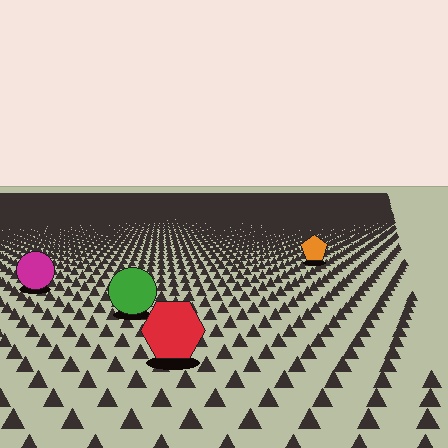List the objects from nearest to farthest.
From nearest to farthest: the red hexagon, the green circle, the magenta circle, the orange pentagon.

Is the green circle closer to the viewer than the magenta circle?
Yes. The green circle is closer — you can tell from the texture gradient: the ground texture is coarser near it.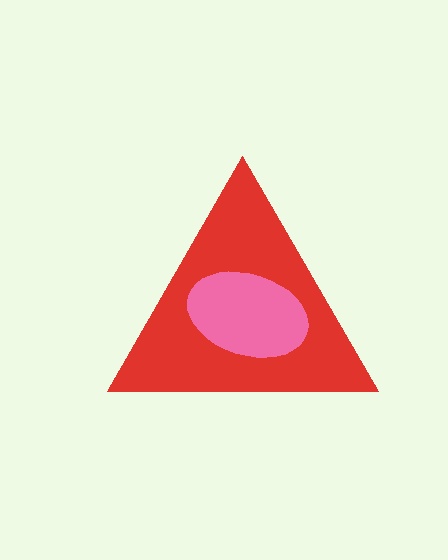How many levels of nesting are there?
2.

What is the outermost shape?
The red triangle.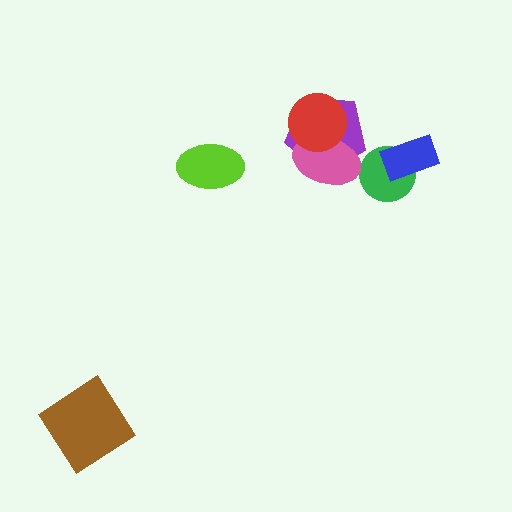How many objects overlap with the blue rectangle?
1 object overlaps with the blue rectangle.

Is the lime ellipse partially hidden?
No, no other shape covers it.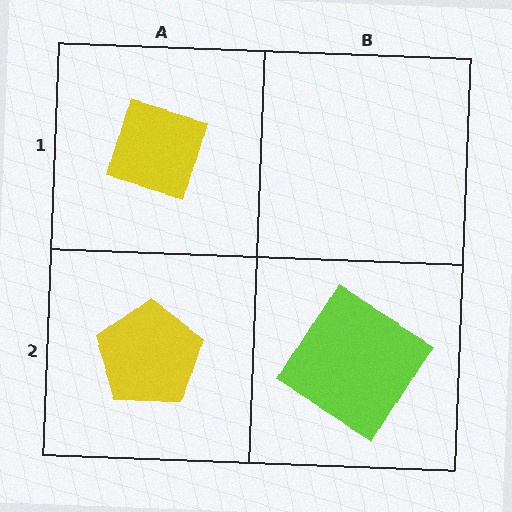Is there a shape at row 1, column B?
No, that cell is empty.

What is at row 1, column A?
A yellow diamond.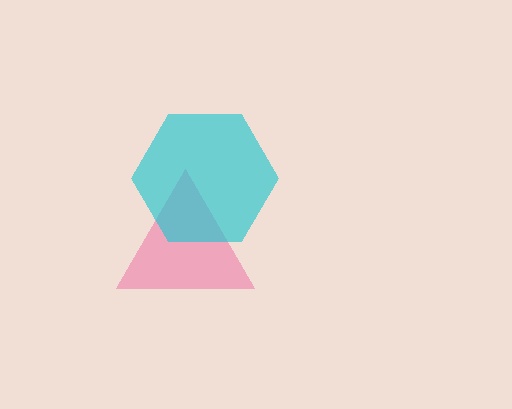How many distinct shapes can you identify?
There are 2 distinct shapes: a pink triangle, a cyan hexagon.